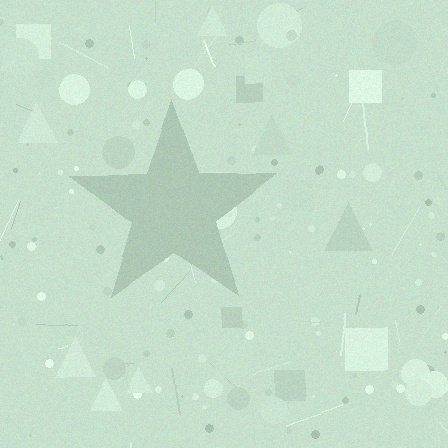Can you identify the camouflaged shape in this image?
The camouflaged shape is a star.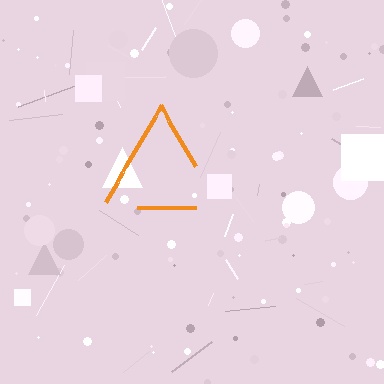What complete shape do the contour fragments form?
The contour fragments form a triangle.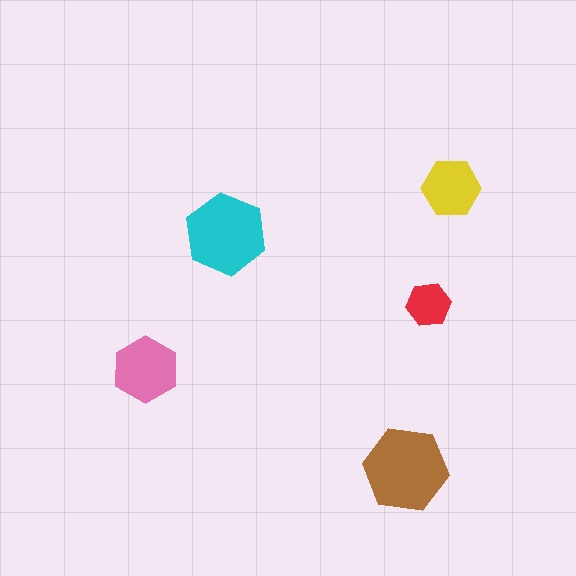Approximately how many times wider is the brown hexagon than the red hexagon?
About 2 times wider.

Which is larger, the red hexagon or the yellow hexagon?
The yellow one.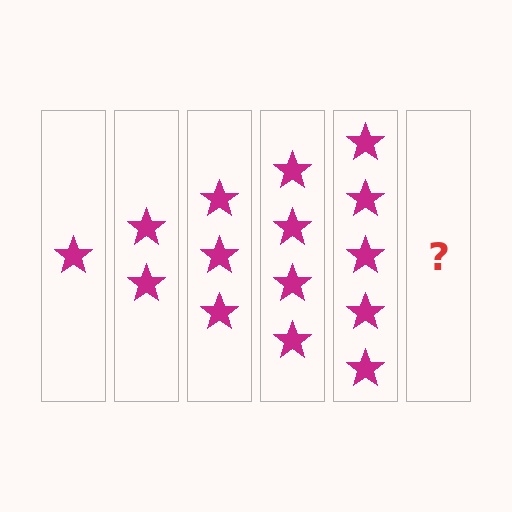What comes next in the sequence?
The next element should be 6 stars.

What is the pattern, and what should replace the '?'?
The pattern is that each step adds one more star. The '?' should be 6 stars.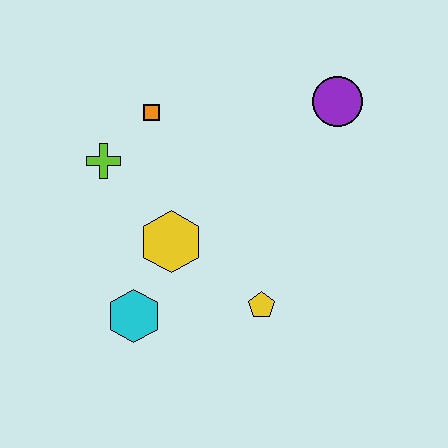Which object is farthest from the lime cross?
The purple circle is farthest from the lime cross.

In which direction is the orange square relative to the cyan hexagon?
The orange square is above the cyan hexagon.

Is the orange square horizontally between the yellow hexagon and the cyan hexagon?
Yes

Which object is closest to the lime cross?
The orange square is closest to the lime cross.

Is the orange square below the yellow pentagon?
No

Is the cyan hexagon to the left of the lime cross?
No